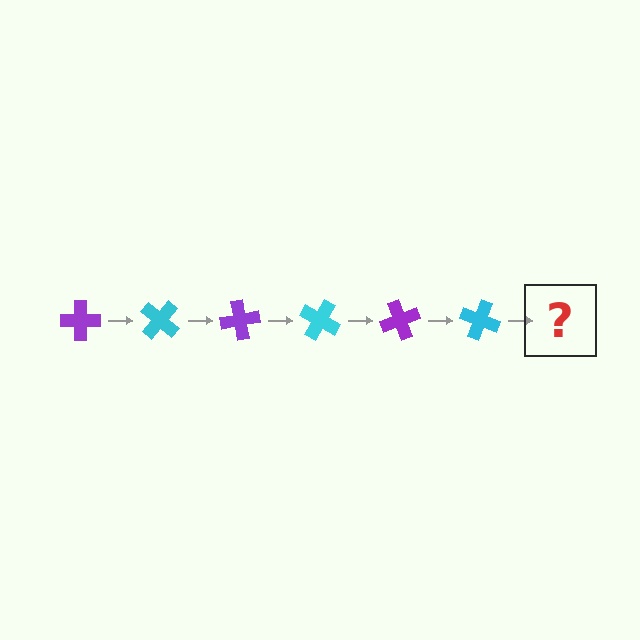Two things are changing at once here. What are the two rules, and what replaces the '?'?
The two rules are that it rotates 40 degrees each step and the color cycles through purple and cyan. The '?' should be a purple cross, rotated 240 degrees from the start.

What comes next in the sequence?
The next element should be a purple cross, rotated 240 degrees from the start.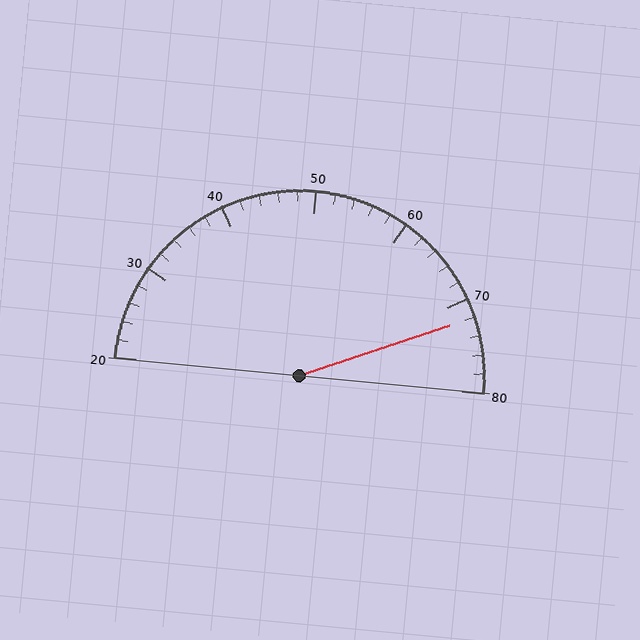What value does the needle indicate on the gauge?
The needle indicates approximately 72.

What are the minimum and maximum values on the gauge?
The gauge ranges from 20 to 80.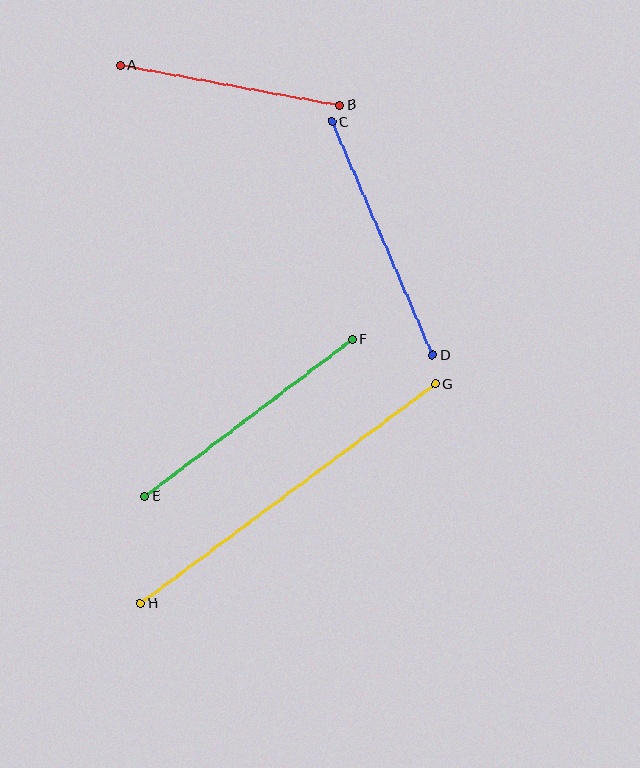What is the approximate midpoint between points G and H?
The midpoint is at approximately (288, 494) pixels.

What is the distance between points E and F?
The distance is approximately 260 pixels.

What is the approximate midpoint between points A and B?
The midpoint is at approximately (230, 85) pixels.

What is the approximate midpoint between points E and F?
The midpoint is at approximately (249, 418) pixels.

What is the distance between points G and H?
The distance is approximately 368 pixels.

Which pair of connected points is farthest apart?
Points G and H are farthest apart.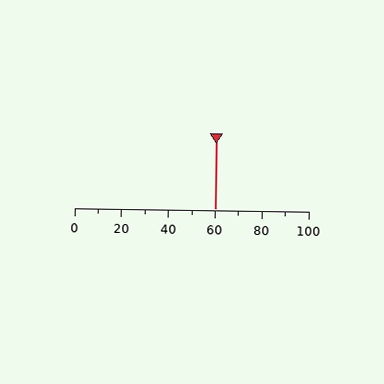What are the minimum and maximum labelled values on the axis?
The axis runs from 0 to 100.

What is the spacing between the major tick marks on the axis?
The major ticks are spaced 20 apart.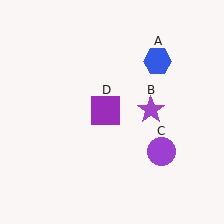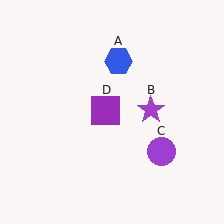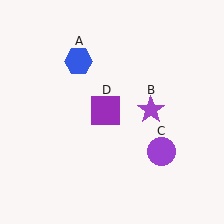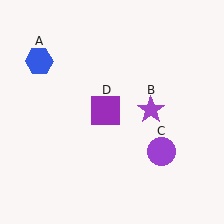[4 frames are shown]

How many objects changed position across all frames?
1 object changed position: blue hexagon (object A).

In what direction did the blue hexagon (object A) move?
The blue hexagon (object A) moved left.